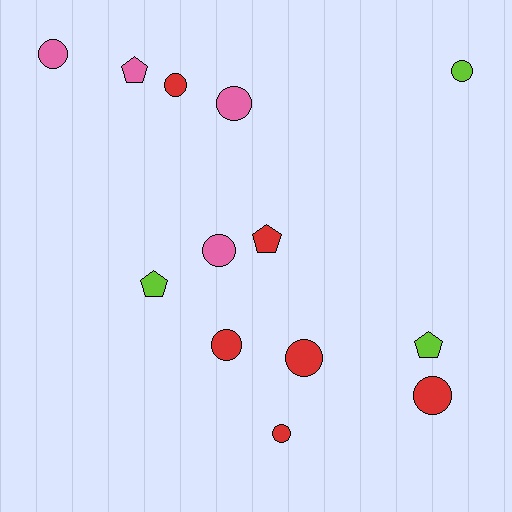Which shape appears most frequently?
Circle, with 9 objects.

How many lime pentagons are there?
There are 2 lime pentagons.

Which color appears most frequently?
Red, with 6 objects.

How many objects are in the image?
There are 13 objects.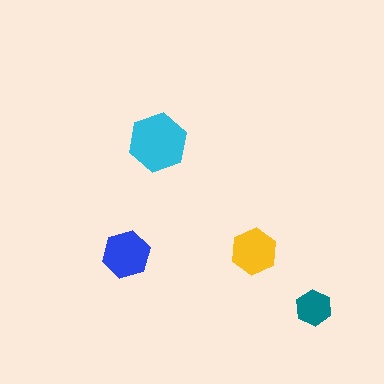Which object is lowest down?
The teal hexagon is bottommost.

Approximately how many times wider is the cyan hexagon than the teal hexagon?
About 1.5 times wider.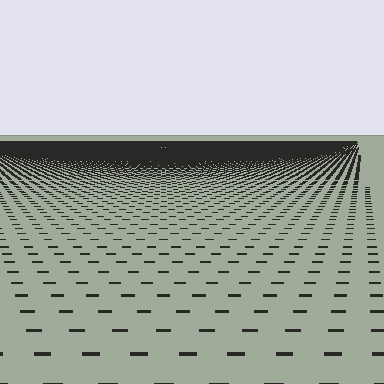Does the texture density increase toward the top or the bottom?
Density increases toward the top.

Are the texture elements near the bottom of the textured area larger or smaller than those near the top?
Larger. Near the bottom, elements are closer to the viewer and appear at a bigger on-screen size.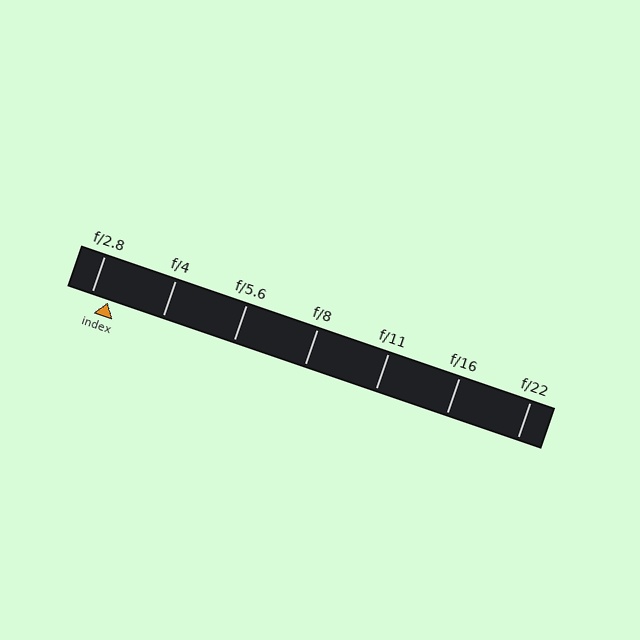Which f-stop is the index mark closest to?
The index mark is closest to f/2.8.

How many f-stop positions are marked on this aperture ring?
There are 7 f-stop positions marked.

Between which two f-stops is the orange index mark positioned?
The index mark is between f/2.8 and f/4.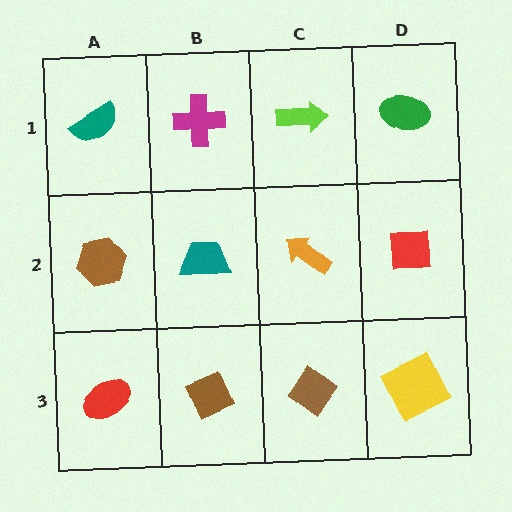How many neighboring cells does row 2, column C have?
4.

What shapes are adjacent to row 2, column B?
A magenta cross (row 1, column B), a brown diamond (row 3, column B), a brown hexagon (row 2, column A), an orange arrow (row 2, column C).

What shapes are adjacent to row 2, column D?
A green ellipse (row 1, column D), a yellow square (row 3, column D), an orange arrow (row 2, column C).